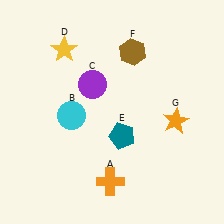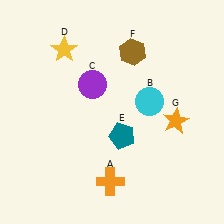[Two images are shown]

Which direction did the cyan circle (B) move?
The cyan circle (B) moved right.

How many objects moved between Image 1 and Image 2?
1 object moved between the two images.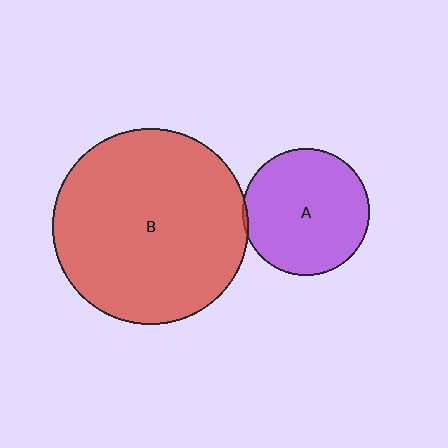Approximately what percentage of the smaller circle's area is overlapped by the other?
Approximately 5%.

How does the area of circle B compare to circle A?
Approximately 2.4 times.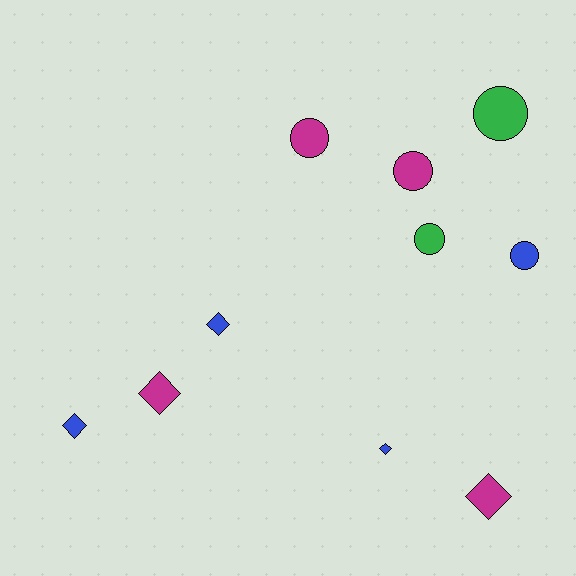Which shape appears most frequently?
Diamond, with 5 objects.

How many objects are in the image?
There are 10 objects.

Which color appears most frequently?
Blue, with 4 objects.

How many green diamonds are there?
There are no green diamonds.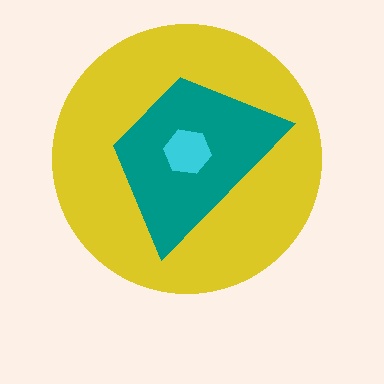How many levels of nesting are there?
3.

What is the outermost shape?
The yellow circle.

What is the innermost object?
The cyan hexagon.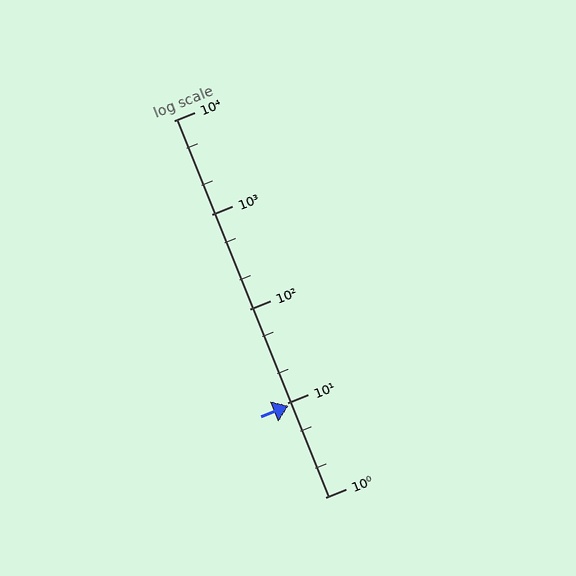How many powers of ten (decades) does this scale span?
The scale spans 4 decades, from 1 to 10000.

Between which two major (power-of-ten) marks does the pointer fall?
The pointer is between 1 and 10.